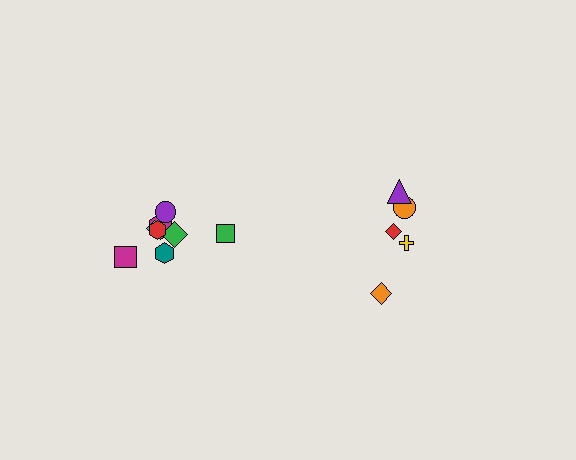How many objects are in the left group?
There are 8 objects.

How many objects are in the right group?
There are 5 objects.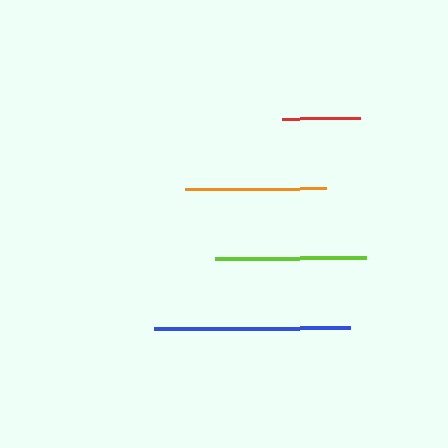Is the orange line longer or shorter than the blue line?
The blue line is longer than the orange line.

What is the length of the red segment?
The red segment is approximately 78 pixels long.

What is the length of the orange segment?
The orange segment is approximately 141 pixels long.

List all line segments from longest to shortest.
From longest to shortest: blue, lime, orange, red.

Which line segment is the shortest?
The red line is the shortest at approximately 78 pixels.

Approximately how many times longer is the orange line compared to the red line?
The orange line is approximately 1.8 times the length of the red line.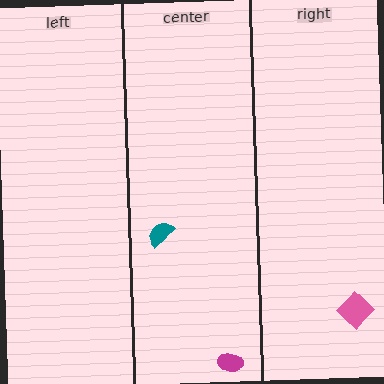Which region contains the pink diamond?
The right region.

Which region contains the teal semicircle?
The center region.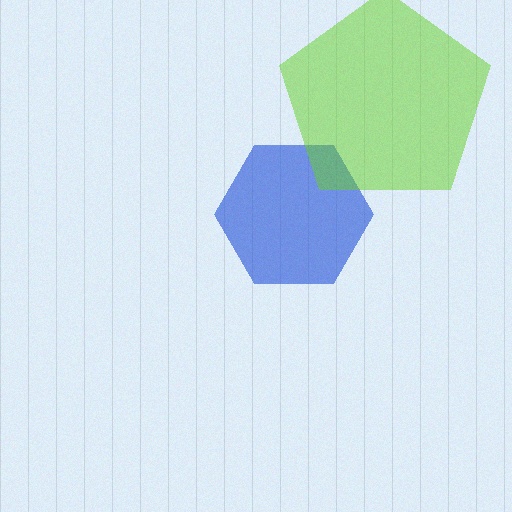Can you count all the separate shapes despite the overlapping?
Yes, there are 2 separate shapes.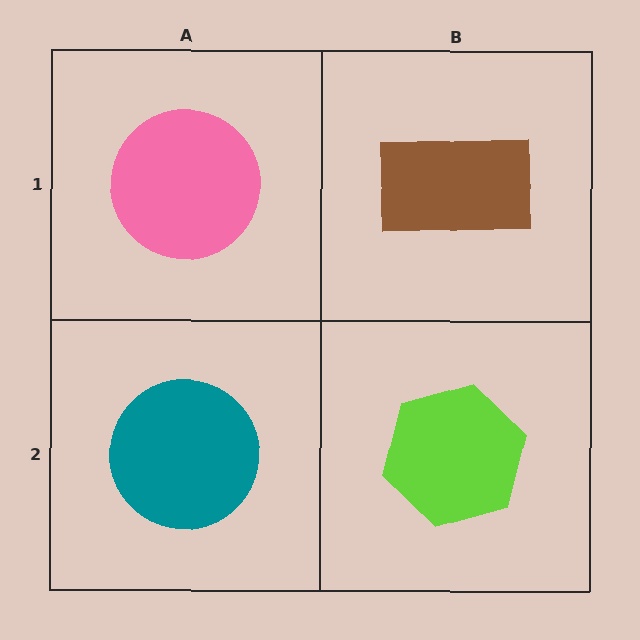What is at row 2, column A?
A teal circle.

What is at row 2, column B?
A lime hexagon.